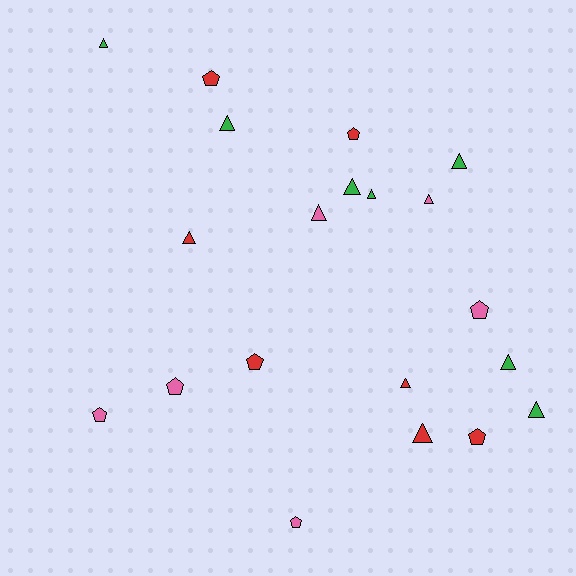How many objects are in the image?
There are 20 objects.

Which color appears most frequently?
Red, with 7 objects.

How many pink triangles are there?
There are 2 pink triangles.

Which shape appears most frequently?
Triangle, with 12 objects.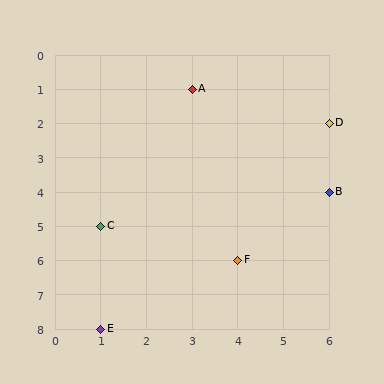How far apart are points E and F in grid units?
Points E and F are 3 columns and 2 rows apart (about 3.6 grid units diagonally).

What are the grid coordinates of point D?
Point D is at grid coordinates (6, 2).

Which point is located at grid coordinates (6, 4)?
Point B is at (6, 4).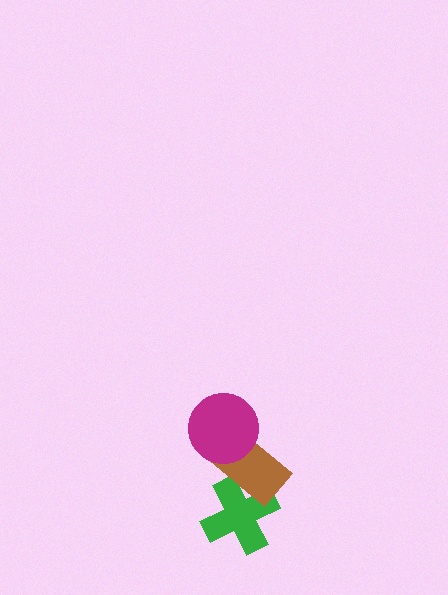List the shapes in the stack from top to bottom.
From top to bottom: the magenta circle, the brown rectangle, the green cross.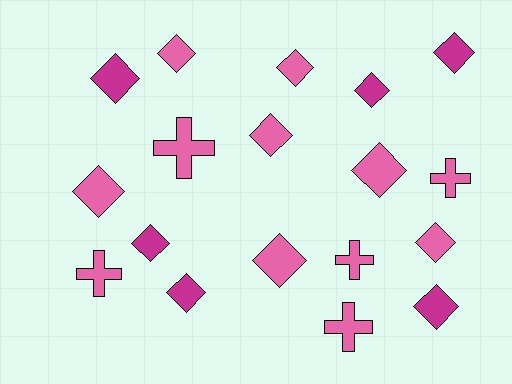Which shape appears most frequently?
Diamond, with 13 objects.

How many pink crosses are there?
There are 5 pink crosses.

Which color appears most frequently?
Pink, with 12 objects.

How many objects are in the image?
There are 18 objects.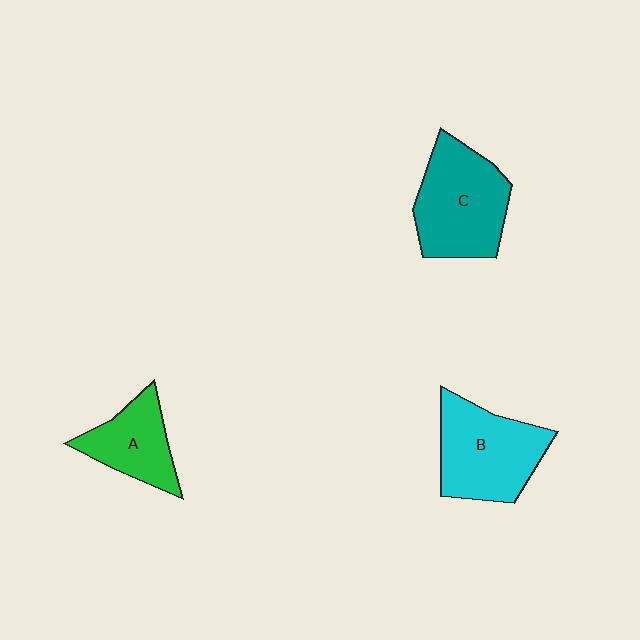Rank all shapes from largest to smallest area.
From largest to smallest: C (teal), B (cyan), A (green).